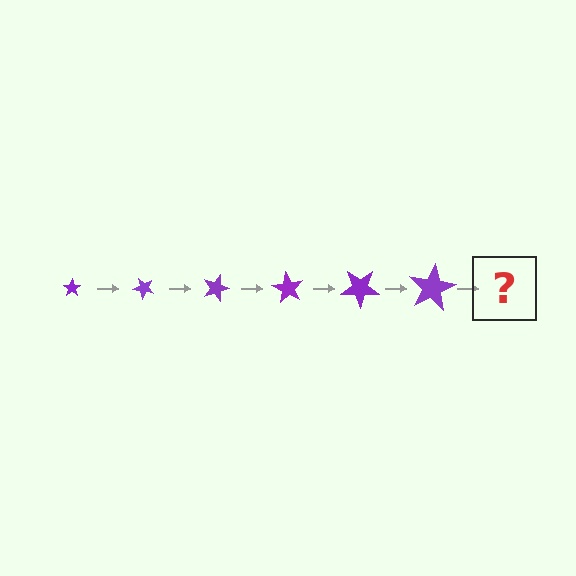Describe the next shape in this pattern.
It should be a star, larger than the previous one and rotated 270 degrees from the start.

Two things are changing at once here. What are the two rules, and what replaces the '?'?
The two rules are that the star grows larger each step and it rotates 45 degrees each step. The '?' should be a star, larger than the previous one and rotated 270 degrees from the start.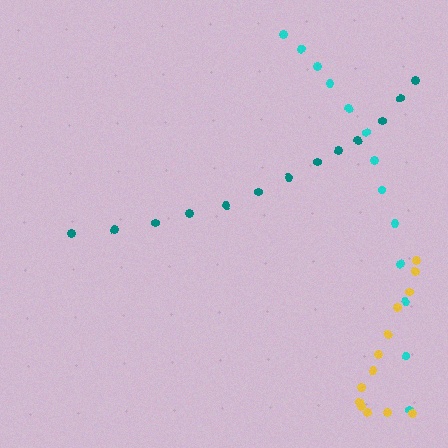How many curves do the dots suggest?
There are 3 distinct paths.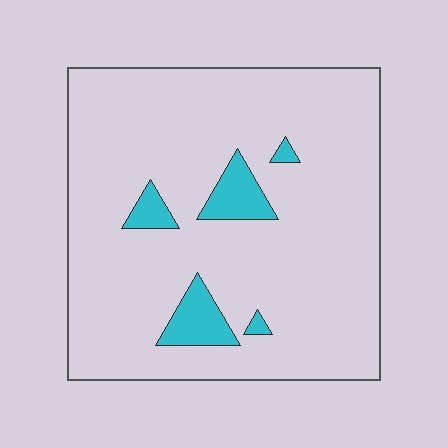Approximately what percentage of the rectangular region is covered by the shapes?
Approximately 10%.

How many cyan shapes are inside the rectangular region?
5.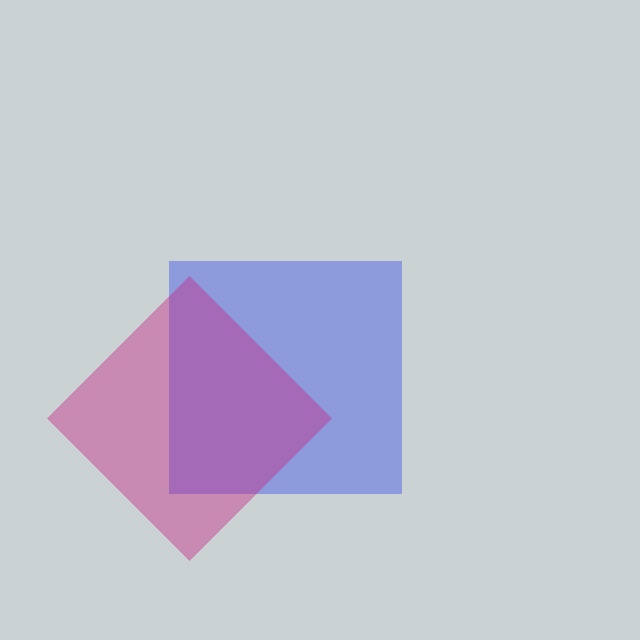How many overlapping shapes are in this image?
There are 2 overlapping shapes in the image.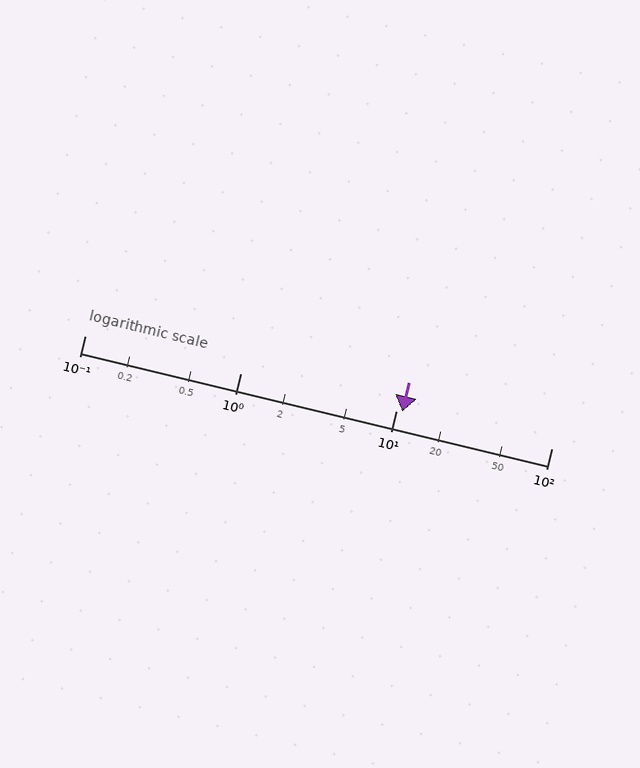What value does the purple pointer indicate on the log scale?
The pointer indicates approximately 11.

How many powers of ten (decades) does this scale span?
The scale spans 3 decades, from 0.1 to 100.